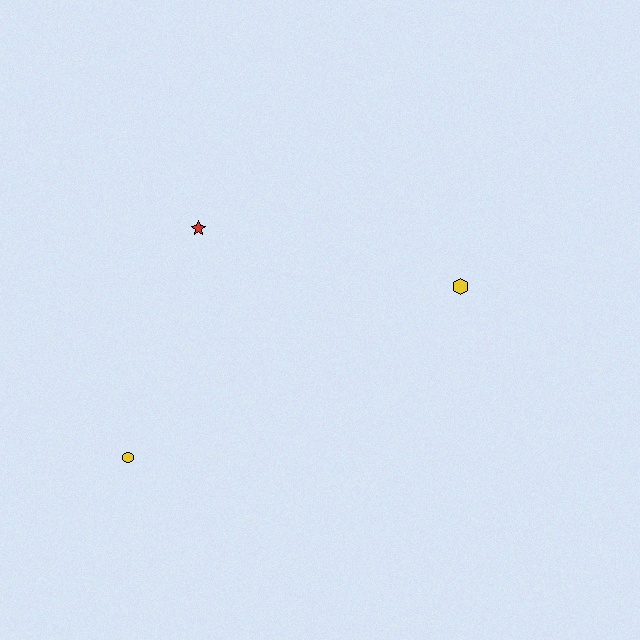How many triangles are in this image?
There are no triangles.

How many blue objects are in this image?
There are no blue objects.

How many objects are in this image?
There are 3 objects.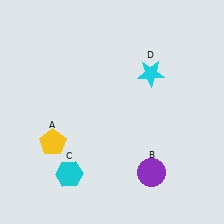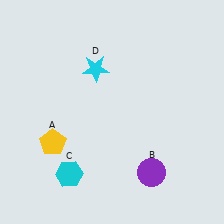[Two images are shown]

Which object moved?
The cyan star (D) moved left.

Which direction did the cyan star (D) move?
The cyan star (D) moved left.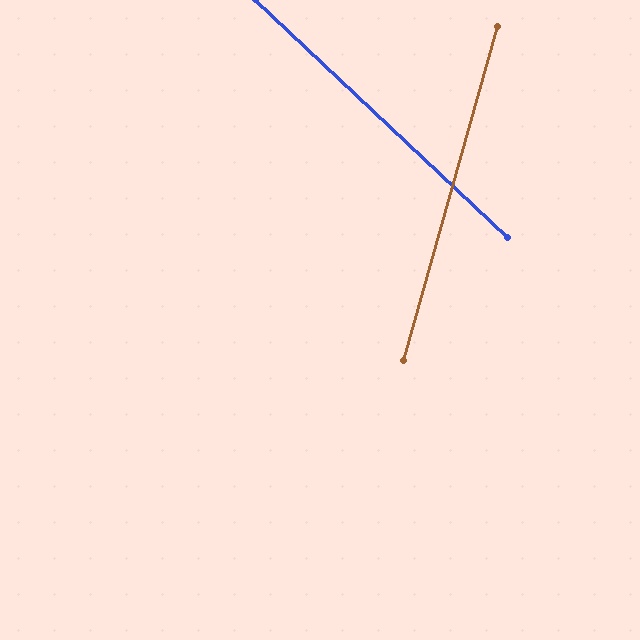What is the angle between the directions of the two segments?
Approximately 63 degrees.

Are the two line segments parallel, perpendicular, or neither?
Neither parallel nor perpendicular — they differ by about 63°.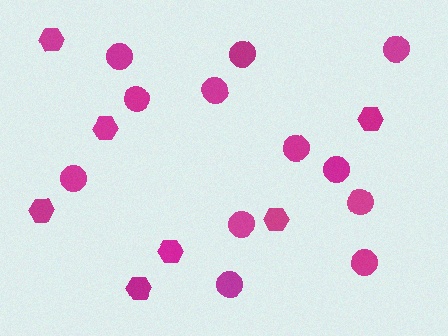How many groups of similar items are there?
There are 2 groups: one group of hexagons (7) and one group of circles (12).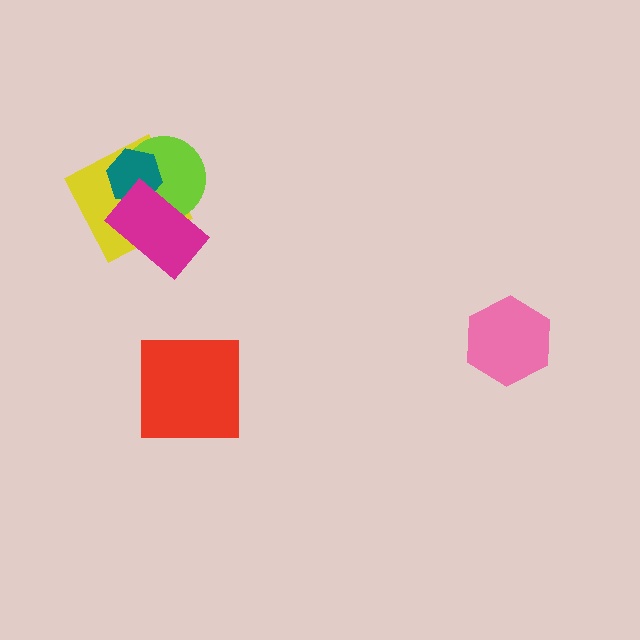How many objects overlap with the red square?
0 objects overlap with the red square.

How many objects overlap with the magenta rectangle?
3 objects overlap with the magenta rectangle.